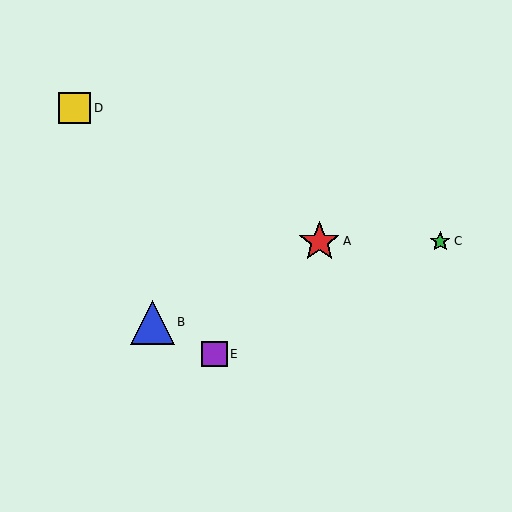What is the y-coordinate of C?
Object C is at y≈241.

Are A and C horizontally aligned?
Yes, both are at y≈241.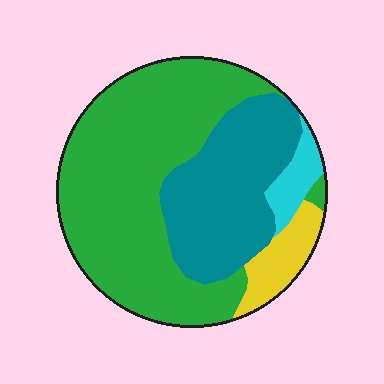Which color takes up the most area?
Green, at roughly 55%.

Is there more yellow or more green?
Green.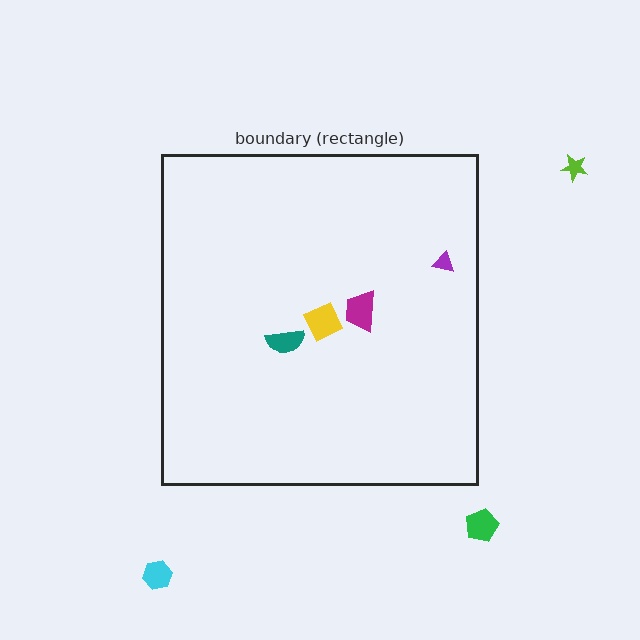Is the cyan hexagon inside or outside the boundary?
Outside.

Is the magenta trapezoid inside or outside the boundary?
Inside.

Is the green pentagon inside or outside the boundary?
Outside.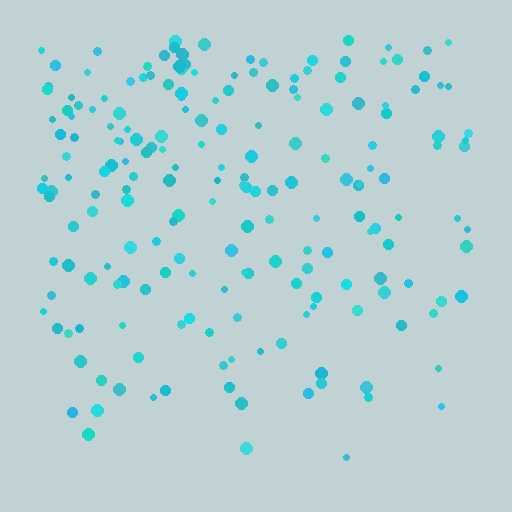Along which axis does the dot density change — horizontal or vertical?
Vertical.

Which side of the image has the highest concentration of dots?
The top.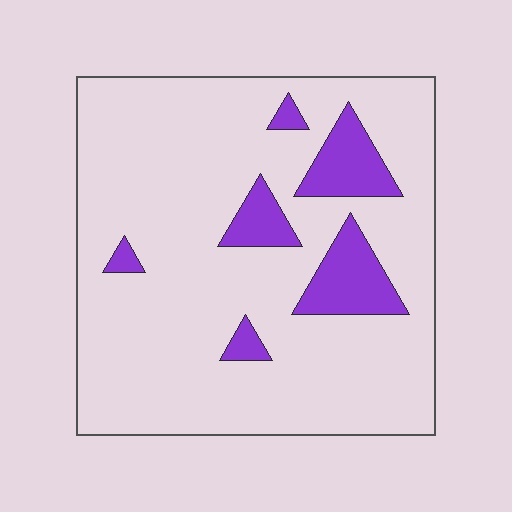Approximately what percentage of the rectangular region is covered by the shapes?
Approximately 15%.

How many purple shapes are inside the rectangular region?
6.